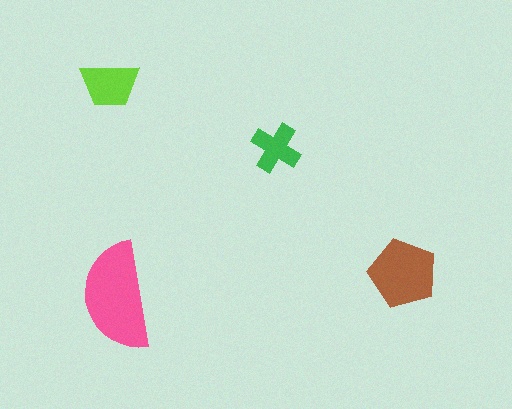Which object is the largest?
The pink semicircle.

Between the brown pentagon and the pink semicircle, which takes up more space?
The pink semicircle.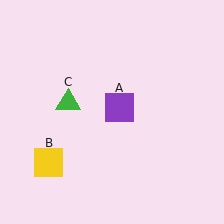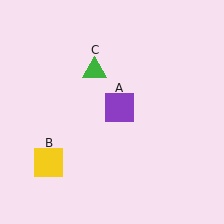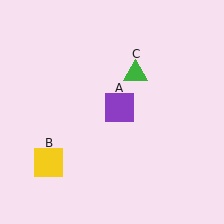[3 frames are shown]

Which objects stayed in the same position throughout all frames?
Purple square (object A) and yellow square (object B) remained stationary.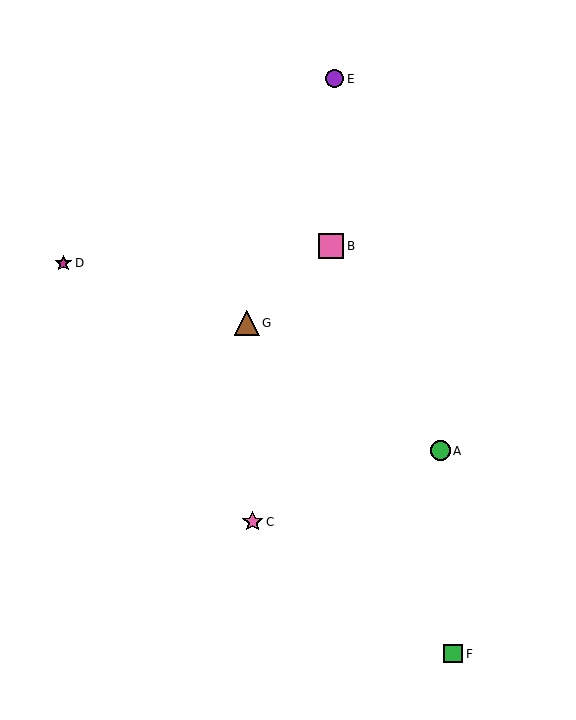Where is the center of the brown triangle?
The center of the brown triangle is at (247, 323).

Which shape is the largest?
The pink square (labeled B) is the largest.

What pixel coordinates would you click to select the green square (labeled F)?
Click at (453, 654) to select the green square F.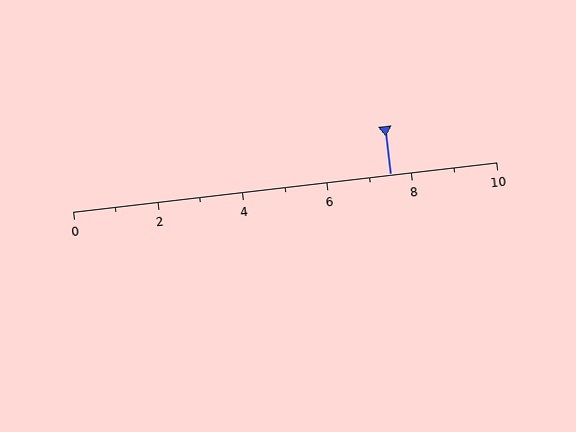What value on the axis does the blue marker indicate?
The marker indicates approximately 7.5.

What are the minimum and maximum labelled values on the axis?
The axis runs from 0 to 10.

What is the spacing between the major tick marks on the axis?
The major ticks are spaced 2 apart.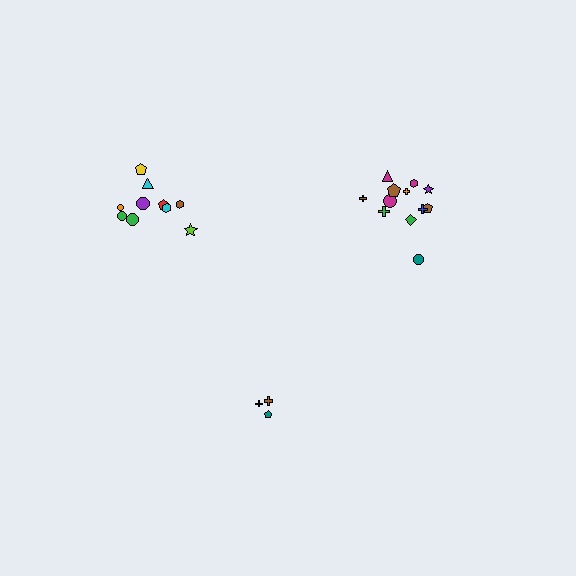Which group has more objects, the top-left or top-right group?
The top-right group.